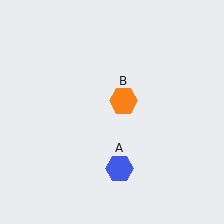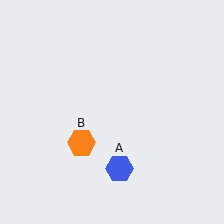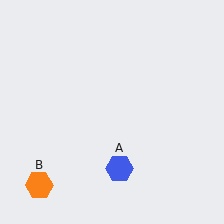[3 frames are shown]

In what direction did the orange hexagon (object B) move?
The orange hexagon (object B) moved down and to the left.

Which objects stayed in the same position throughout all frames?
Blue hexagon (object A) remained stationary.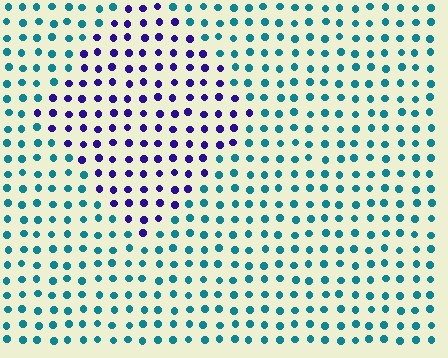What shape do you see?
I see a diamond.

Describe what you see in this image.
The image is filled with small teal elements in a uniform arrangement. A diamond-shaped region is visible where the elements are tinted to a slightly different hue, forming a subtle color boundary.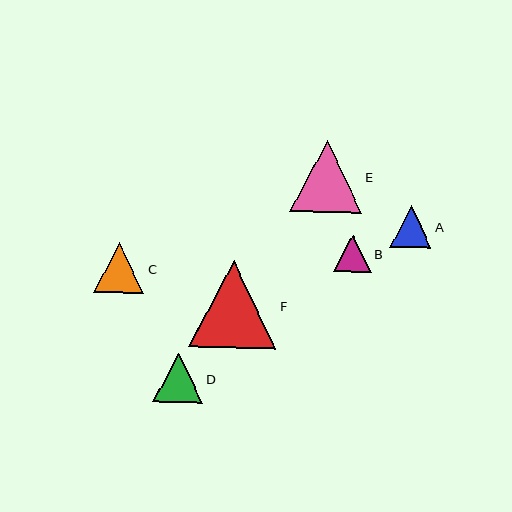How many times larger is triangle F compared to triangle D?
Triangle F is approximately 1.8 times the size of triangle D.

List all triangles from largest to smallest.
From largest to smallest: F, E, C, D, A, B.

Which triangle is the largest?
Triangle F is the largest with a size of approximately 87 pixels.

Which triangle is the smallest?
Triangle B is the smallest with a size of approximately 38 pixels.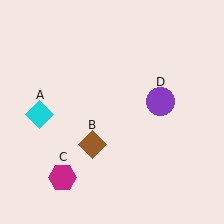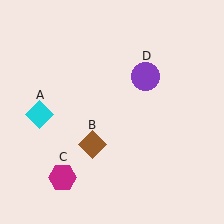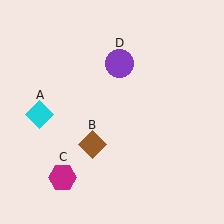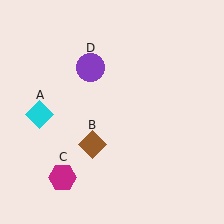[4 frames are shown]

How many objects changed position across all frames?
1 object changed position: purple circle (object D).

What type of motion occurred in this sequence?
The purple circle (object D) rotated counterclockwise around the center of the scene.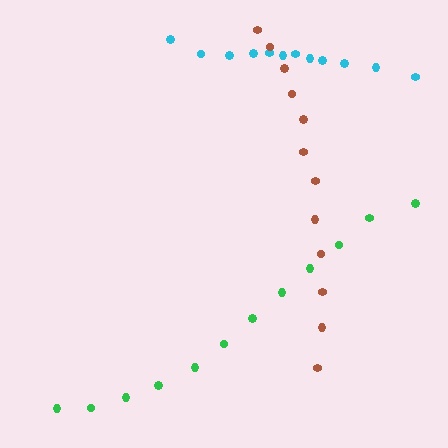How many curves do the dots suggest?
There are 3 distinct paths.